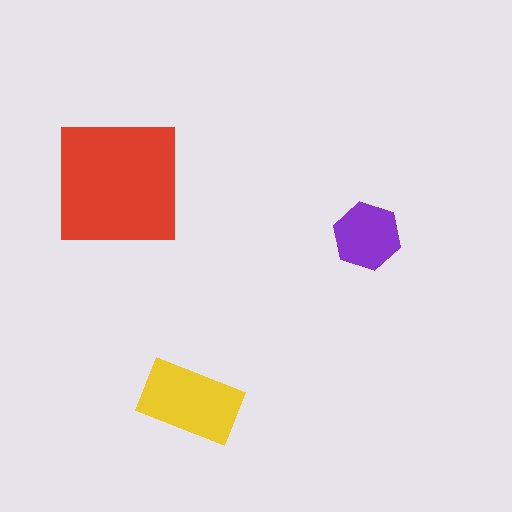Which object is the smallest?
The purple hexagon.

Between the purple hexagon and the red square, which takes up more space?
The red square.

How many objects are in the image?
There are 3 objects in the image.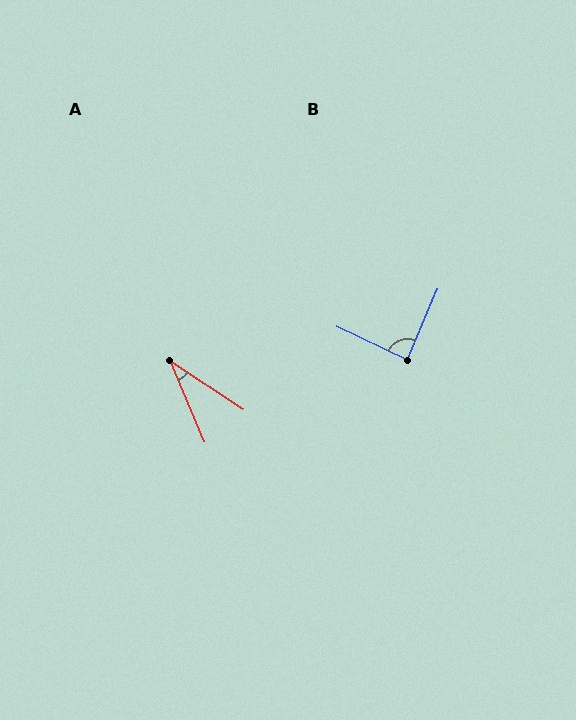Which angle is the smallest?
A, at approximately 34 degrees.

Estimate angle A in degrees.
Approximately 34 degrees.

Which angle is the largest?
B, at approximately 87 degrees.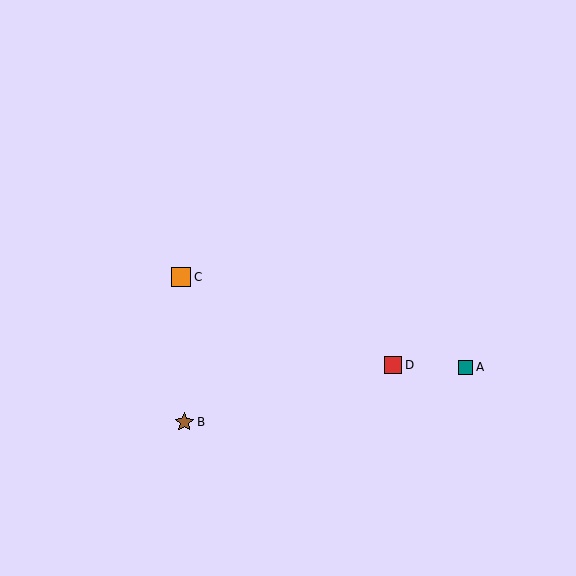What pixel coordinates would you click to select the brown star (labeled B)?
Click at (184, 422) to select the brown star B.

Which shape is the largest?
The orange square (labeled C) is the largest.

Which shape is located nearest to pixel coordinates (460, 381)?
The teal square (labeled A) at (466, 367) is nearest to that location.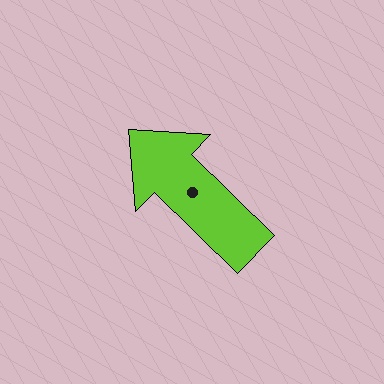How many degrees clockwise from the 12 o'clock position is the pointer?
Approximately 314 degrees.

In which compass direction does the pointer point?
Northwest.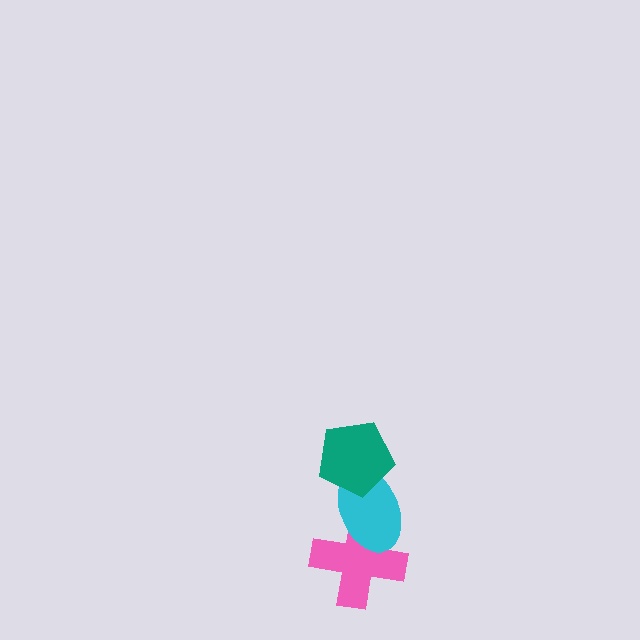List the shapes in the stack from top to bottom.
From top to bottom: the teal pentagon, the cyan ellipse, the pink cross.